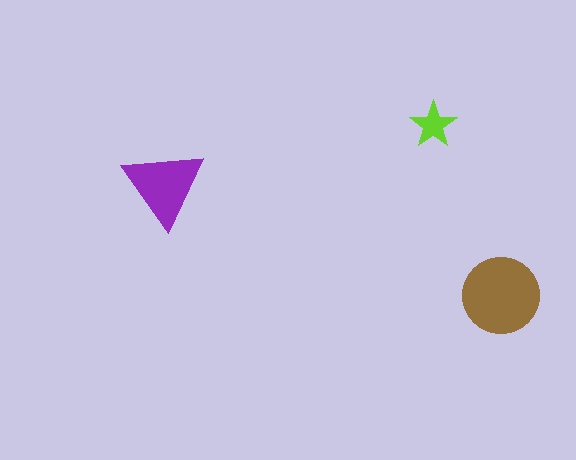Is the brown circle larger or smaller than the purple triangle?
Larger.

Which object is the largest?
The brown circle.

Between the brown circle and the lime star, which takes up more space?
The brown circle.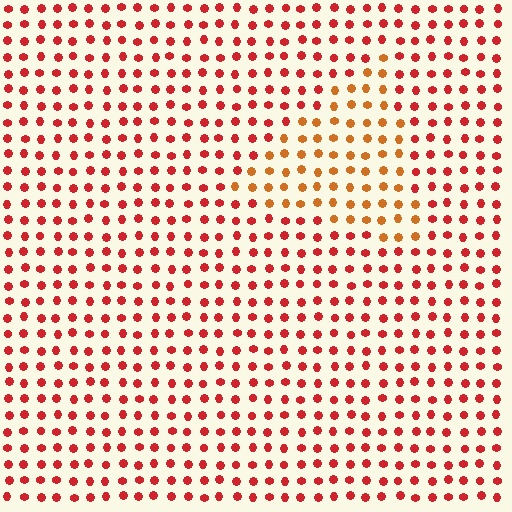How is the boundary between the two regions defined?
The boundary is defined purely by a slight shift in hue (about 31 degrees). Spacing, size, and orientation are identical on both sides.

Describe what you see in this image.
The image is filled with small red elements in a uniform arrangement. A triangle-shaped region is visible where the elements are tinted to a slightly different hue, forming a subtle color boundary.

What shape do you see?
I see a triangle.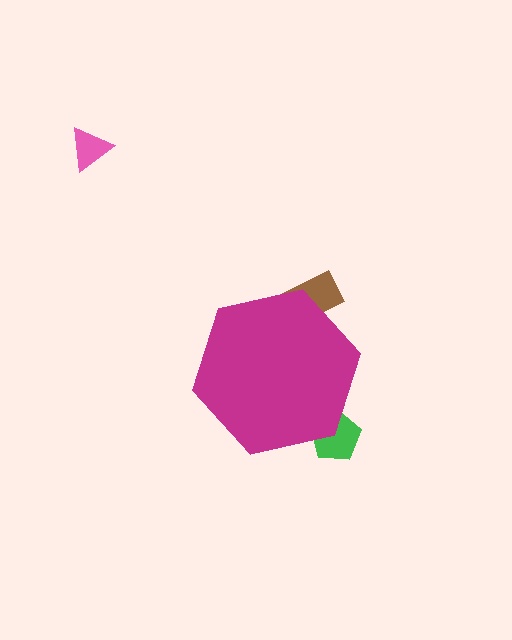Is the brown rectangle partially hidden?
Yes, the brown rectangle is partially hidden behind the magenta hexagon.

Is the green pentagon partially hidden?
Yes, the green pentagon is partially hidden behind the magenta hexagon.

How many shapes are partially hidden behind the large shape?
2 shapes are partially hidden.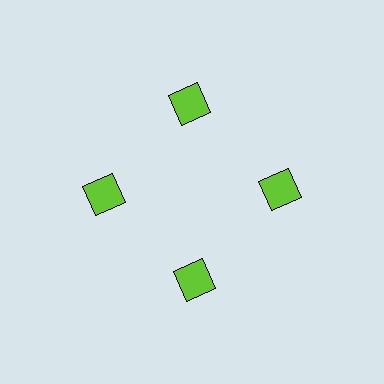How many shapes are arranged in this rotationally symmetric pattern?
There are 4 shapes, arranged in 4 groups of 1.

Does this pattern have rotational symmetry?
Yes, this pattern has 4-fold rotational symmetry. It looks the same after rotating 90 degrees around the center.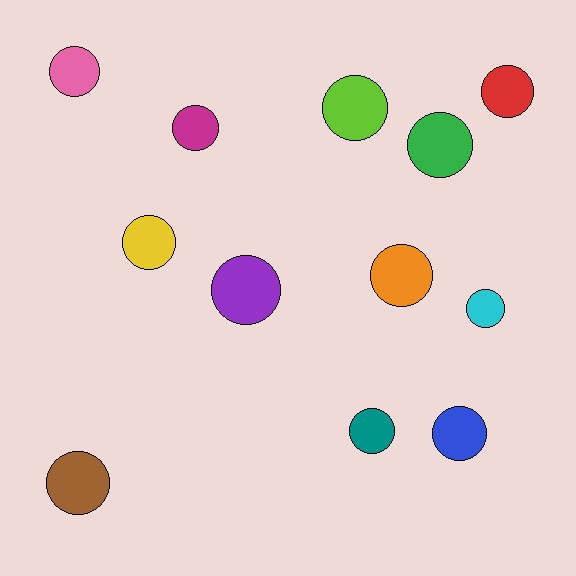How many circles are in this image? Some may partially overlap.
There are 12 circles.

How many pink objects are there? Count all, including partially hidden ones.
There is 1 pink object.